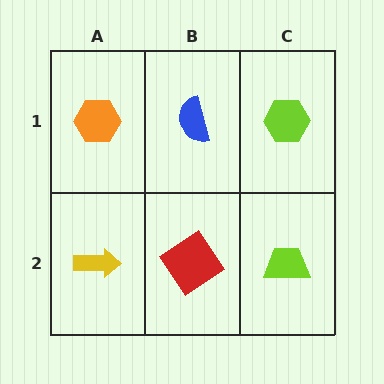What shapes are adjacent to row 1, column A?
A yellow arrow (row 2, column A), a blue semicircle (row 1, column B).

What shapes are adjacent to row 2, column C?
A lime hexagon (row 1, column C), a red diamond (row 2, column B).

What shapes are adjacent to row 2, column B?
A blue semicircle (row 1, column B), a yellow arrow (row 2, column A), a lime trapezoid (row 2, column C).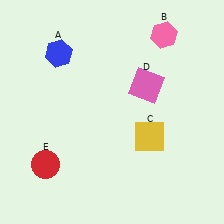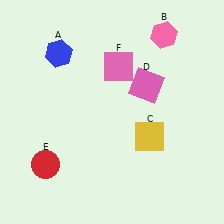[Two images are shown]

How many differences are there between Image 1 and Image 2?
There is 1 difference between the two images.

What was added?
A pink square (F) was added in Image 2.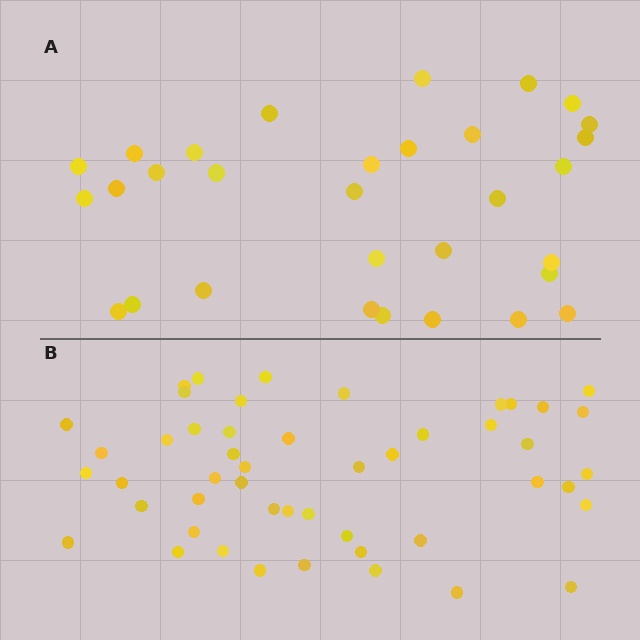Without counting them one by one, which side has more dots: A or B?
Region B (the bottom region) has more dots.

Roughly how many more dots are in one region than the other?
Region B has approximately 20 more dots than region A.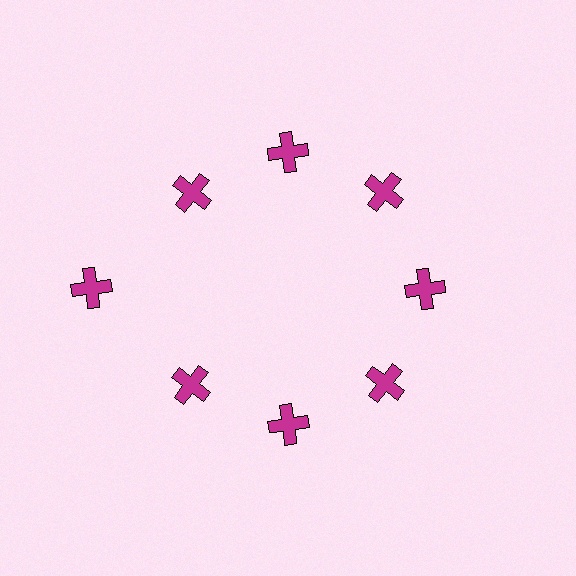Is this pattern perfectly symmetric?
No. The 8 magenta crosses are arranged in a ring, but one element near the 9 o'clock position is pushed outward from the center, breaking the 8-fold rotational symmetry.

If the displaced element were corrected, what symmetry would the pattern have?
It would have 8-fold rotational symmetry — the pattern would map onto itself every 45 degrees.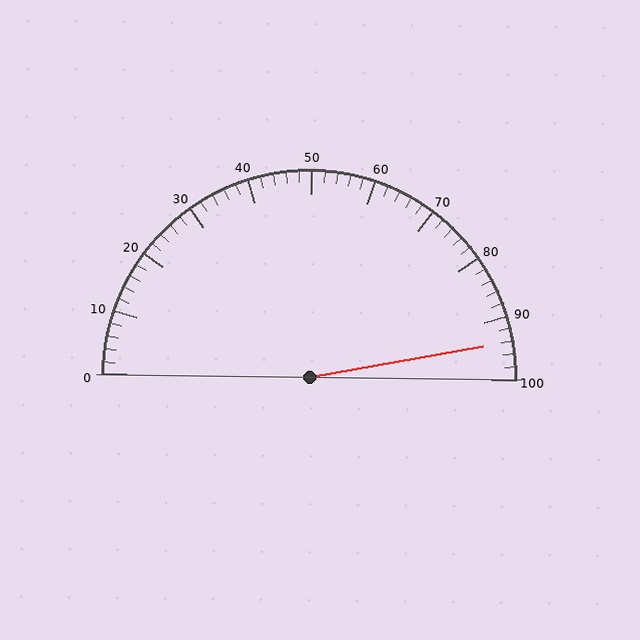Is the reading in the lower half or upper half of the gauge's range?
The reading is in the upper half of the range (0 to 100).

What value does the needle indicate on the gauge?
The needle indicates approximately 94.